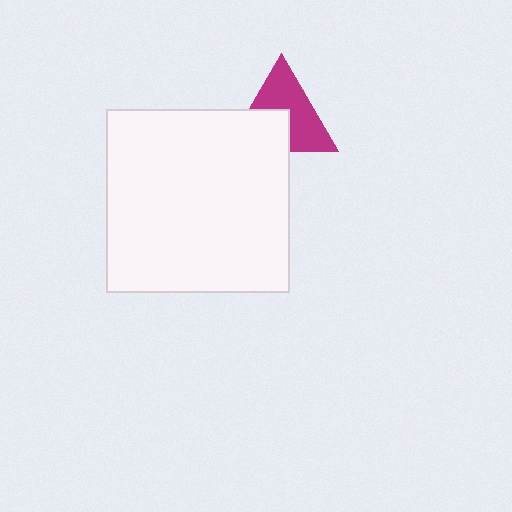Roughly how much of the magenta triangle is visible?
About half of it is visible (roughly 61%).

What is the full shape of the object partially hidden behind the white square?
The partially hidden object is a magenta triangle.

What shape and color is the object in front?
The object in front is a white square.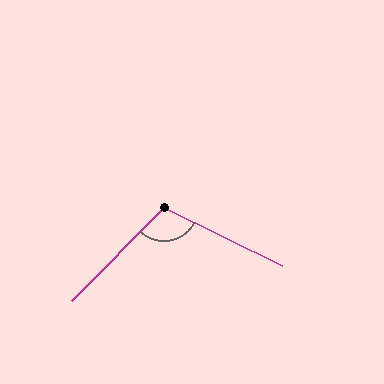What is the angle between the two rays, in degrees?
Approximately 108 degrees.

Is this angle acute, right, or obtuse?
It is obtuse.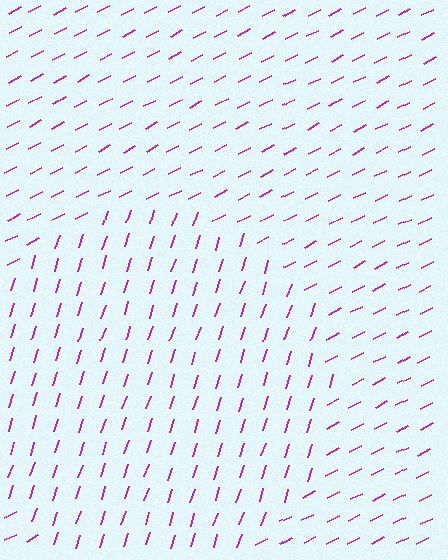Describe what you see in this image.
The image is filled with small magenta line segments. A circle region in the image has lines oriented differently from the surrounding lines, creating a visible texture boundary.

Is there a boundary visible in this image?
Yes, there is a texture boundary formed by a change in line orientation.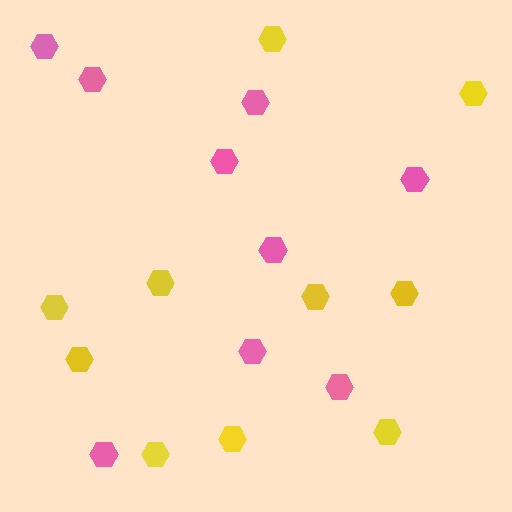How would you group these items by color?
There are 2 groups: one group of yellow hexagons (10) and one group of pink hexagons (9).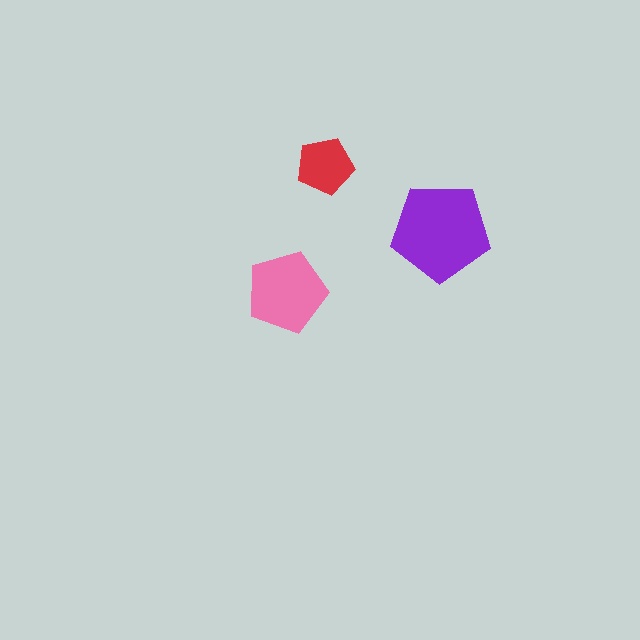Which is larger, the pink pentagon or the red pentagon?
The pink one.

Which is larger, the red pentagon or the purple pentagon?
The purple one.